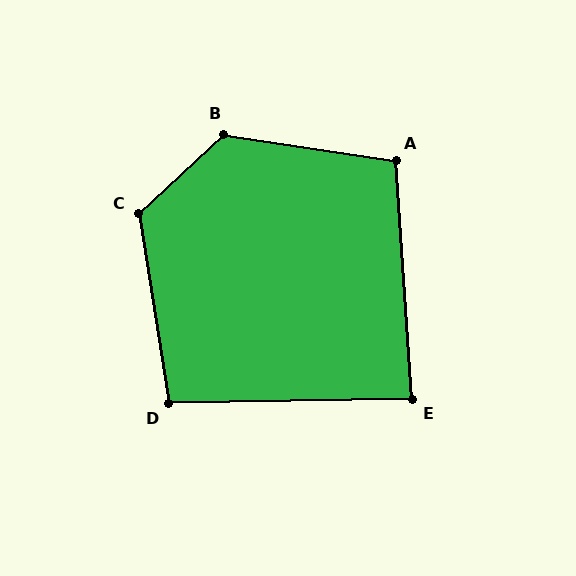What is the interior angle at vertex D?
Approximately 98 degrees (obtuse).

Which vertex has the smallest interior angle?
E, at approximately 87 degrees.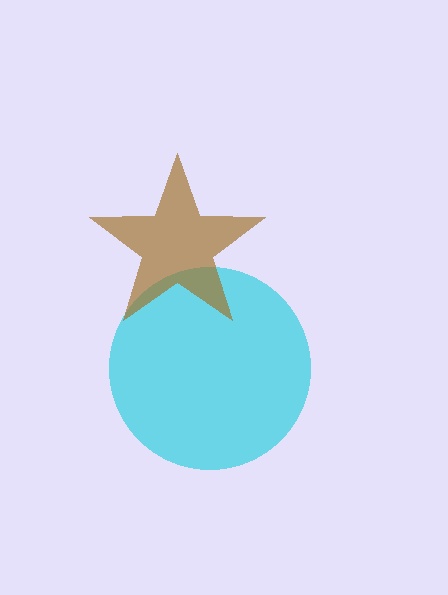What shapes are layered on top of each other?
The layered shapes are: a cyan circle, a brown star.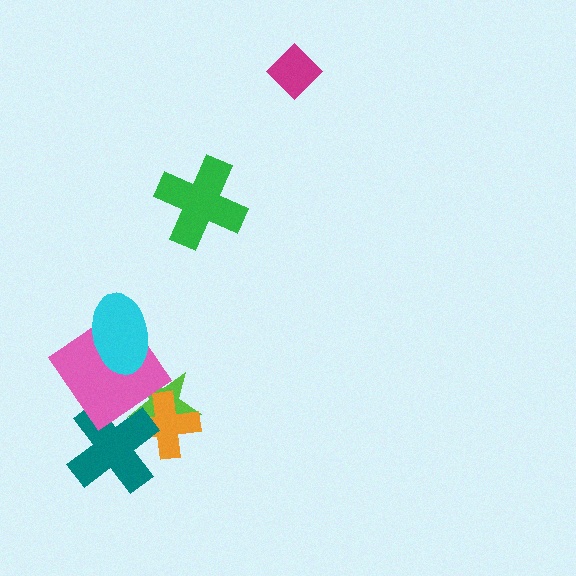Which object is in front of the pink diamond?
The cyan ellipse is in front of the pink diamond.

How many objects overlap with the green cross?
0 objects overlap with the green cross.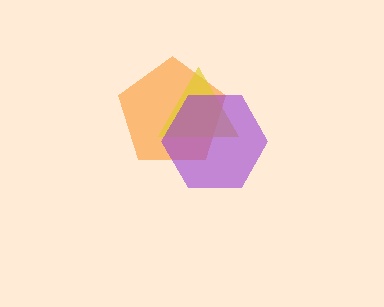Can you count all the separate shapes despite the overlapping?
Yes, there are 3 separate shapes.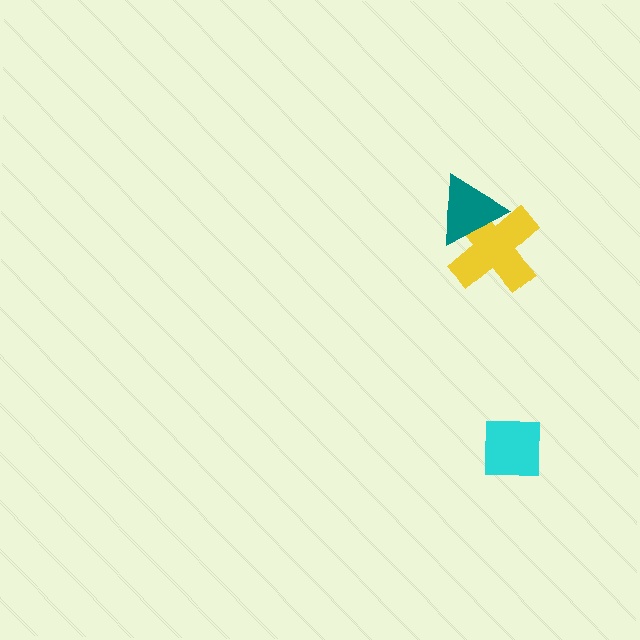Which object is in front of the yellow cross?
The teal triangle is in front of the yellow cross.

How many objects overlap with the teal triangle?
1 object overlaps with the teal triangle.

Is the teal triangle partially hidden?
No, no other shape covers it.